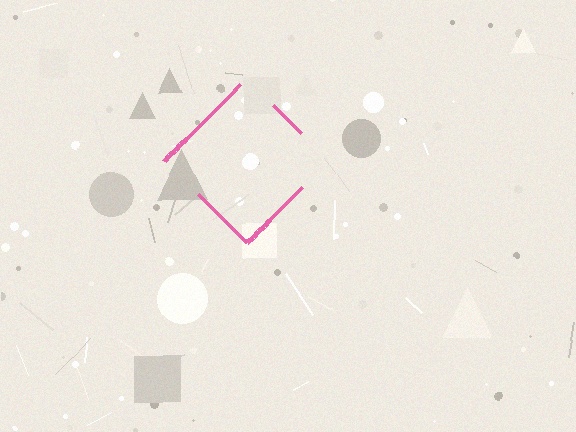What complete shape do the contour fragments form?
The contour fragments form a diamond.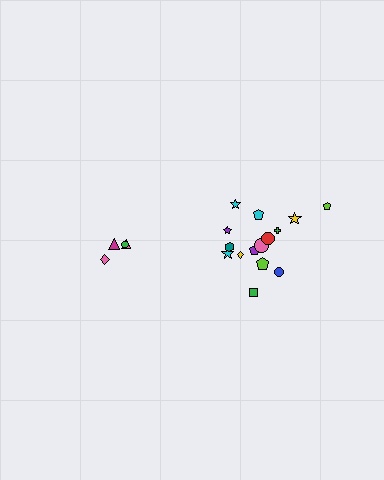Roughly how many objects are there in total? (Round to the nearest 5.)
Roughly 20 objects in total.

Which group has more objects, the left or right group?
The right group.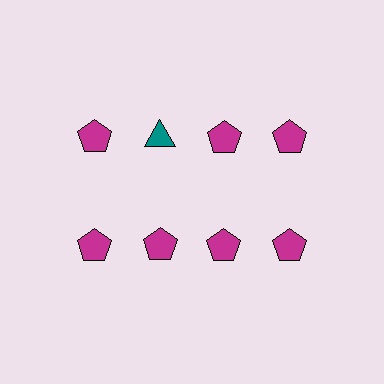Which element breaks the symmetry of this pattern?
The teal triangle in the top row, second from left column breaks the symmetry. All other shapes are magenta pentagons.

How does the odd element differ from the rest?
It differs in both color (teal instead of magenta) and shape (triangle instead of pentagon).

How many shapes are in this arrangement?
There are 8 shapes arranged in a grid pattern.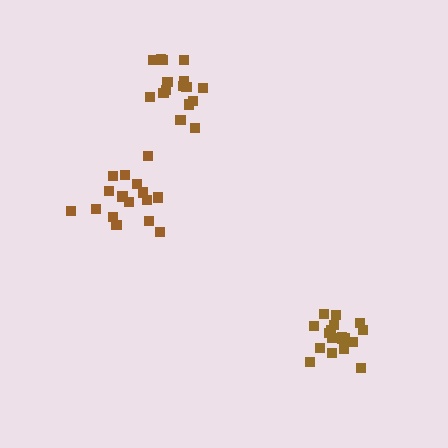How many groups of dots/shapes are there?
There are 3 groups.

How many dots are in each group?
Group 1: 18 dots, Group 2: 16 dots, Group 3: 16 dots (50 total).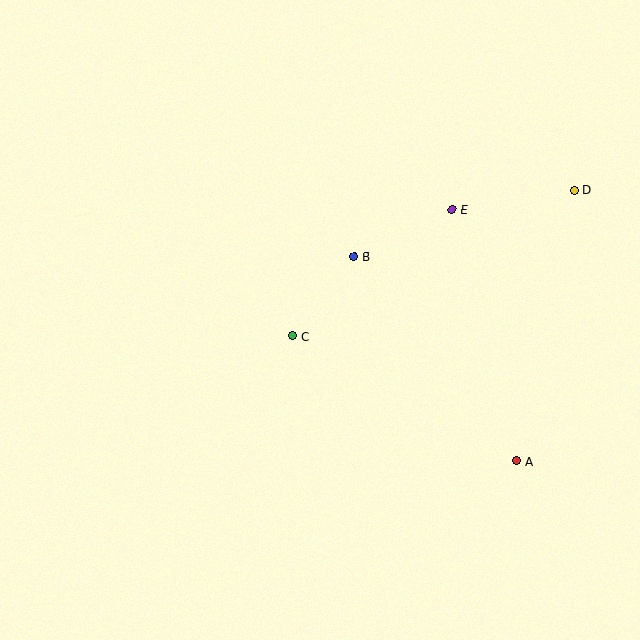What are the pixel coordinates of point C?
Point C is at (292, 336).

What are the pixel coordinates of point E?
Point E is at (452, 210).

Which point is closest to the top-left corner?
Point B is closest to the top-left corner.